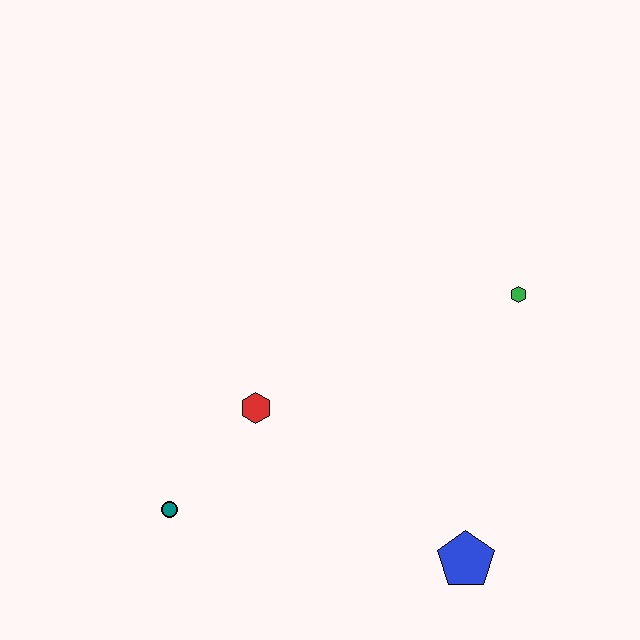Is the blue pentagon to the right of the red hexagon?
Yes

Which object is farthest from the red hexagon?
The green hexagon is farthest from the red hexagon.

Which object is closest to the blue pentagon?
The red hexagon is closest to the blue pentagon.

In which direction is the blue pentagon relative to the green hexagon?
The blue pentagon is below the green hexagon.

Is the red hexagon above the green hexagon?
No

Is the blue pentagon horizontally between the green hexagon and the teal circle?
Yes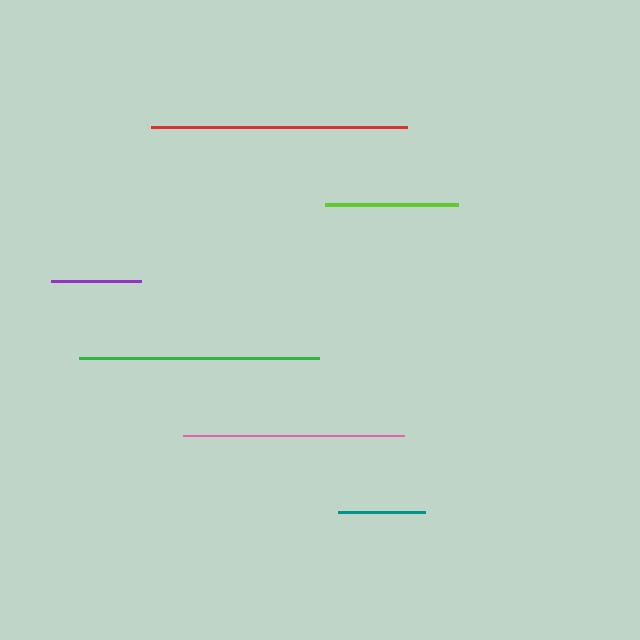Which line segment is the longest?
The red line is the longest at approximately 256 pixels.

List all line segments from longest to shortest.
From longest to shortest: red, green, pink, lime, purple, teal.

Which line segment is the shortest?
The teal line is the shortest at approximately 87 pixels.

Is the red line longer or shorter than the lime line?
The red line is longer than the lime line.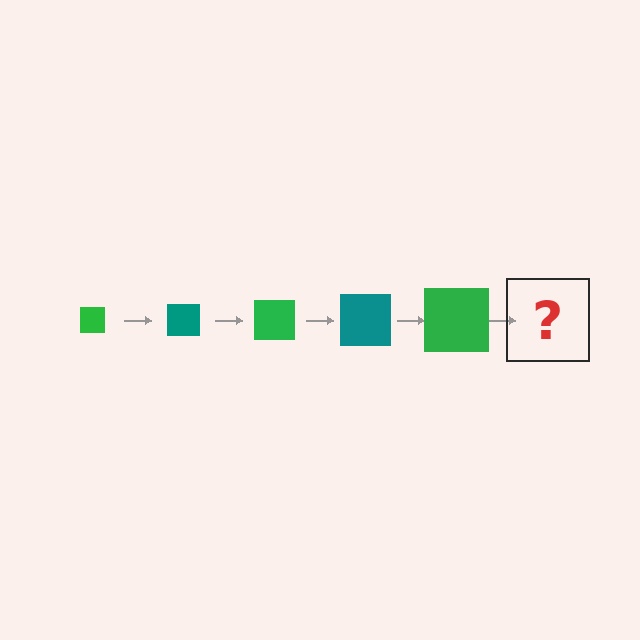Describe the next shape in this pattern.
It should be a teal square, larger than the previous one.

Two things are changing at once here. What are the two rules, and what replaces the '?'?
The two rules are that the square grows larger each step and the color cycles through green and teal. The '?' should be a teal square, larger than the previous one.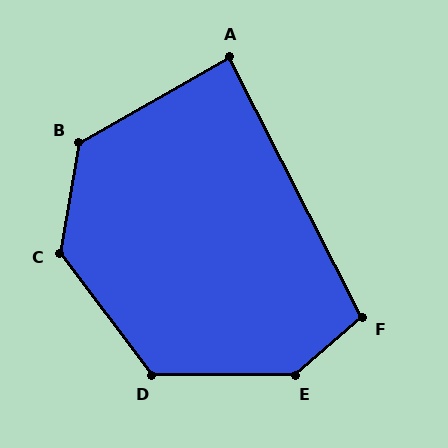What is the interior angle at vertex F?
Approximately 104 degrees (obtuse).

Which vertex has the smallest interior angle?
A, at approximately 88 degrees.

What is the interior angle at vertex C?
Approximately 133 degrees (obtuse).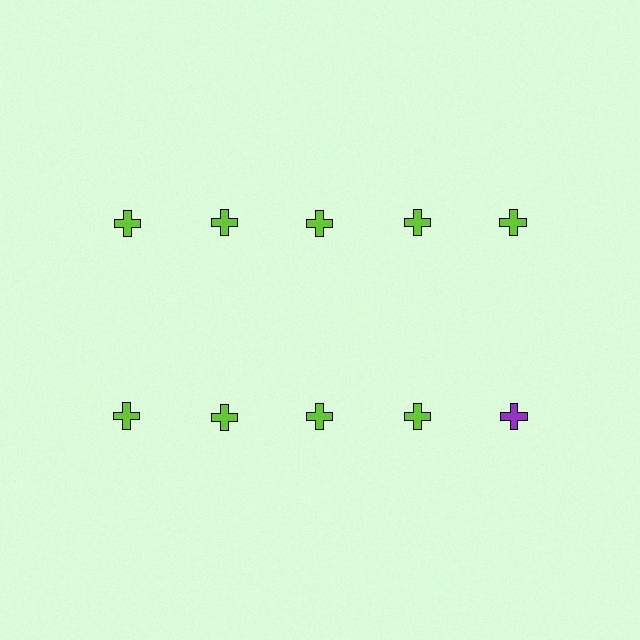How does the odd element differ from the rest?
It has a different color: purple instead of lime.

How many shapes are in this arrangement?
There are 10 shapes arranged in a grid pattern.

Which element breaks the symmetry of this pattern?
The purple cross in the second row, rightmost column breaks the symmetry. All other shapes are lime crosses.